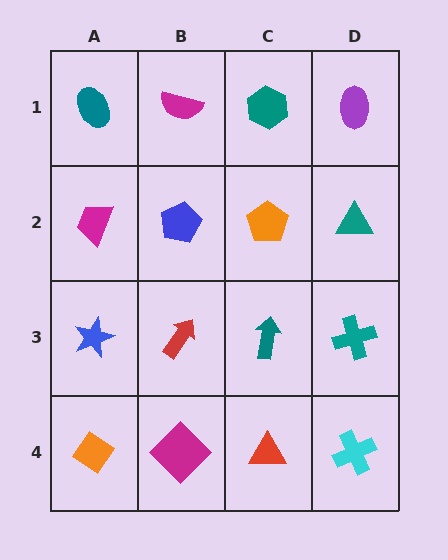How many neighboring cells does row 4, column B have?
3.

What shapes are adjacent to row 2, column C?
A teal hexagon (row 1, column C), a teal arrow (row 3, column C), a blue pentagon (row 2, column B), a teal triangle (row 2, column D).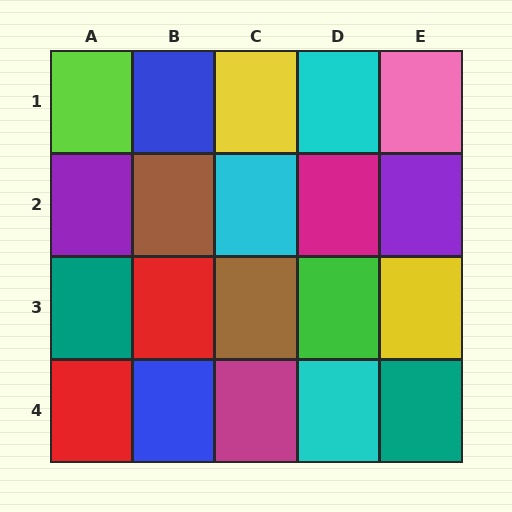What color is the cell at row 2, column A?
Purple.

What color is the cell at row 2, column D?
Magenta.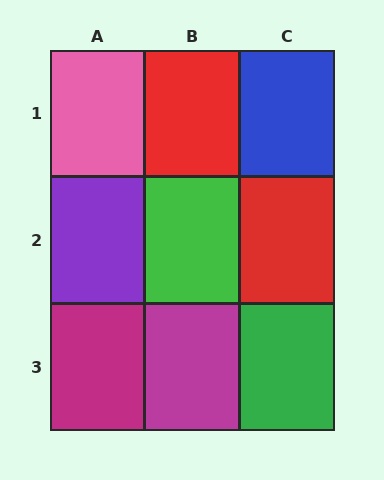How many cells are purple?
1 cell is purple.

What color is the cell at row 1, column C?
Blue.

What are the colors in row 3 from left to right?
Magenta, magenta, green.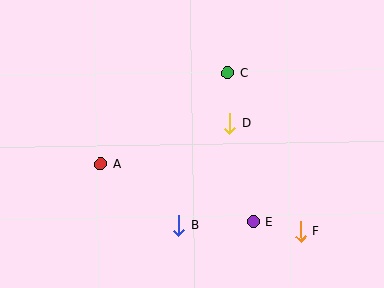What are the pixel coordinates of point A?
Point A is at (101, 164).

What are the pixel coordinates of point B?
Point B is at (179, 226).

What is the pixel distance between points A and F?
The distance between A and F is 211 pixels.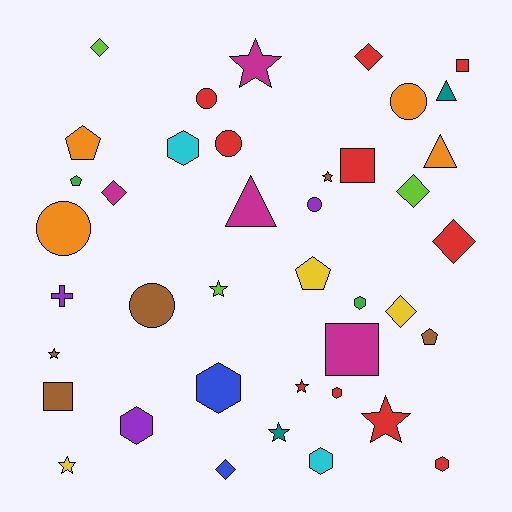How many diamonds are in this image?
There are 7 diamonds.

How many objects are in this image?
There are 40 objects.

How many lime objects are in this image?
There are 3 lime objects.